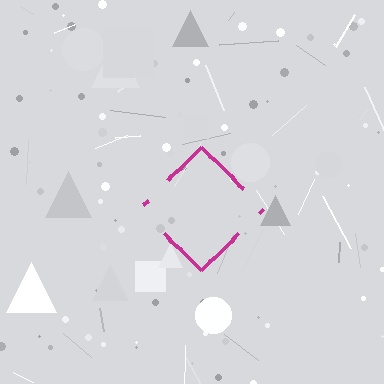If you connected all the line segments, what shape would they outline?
They would outline a diamond.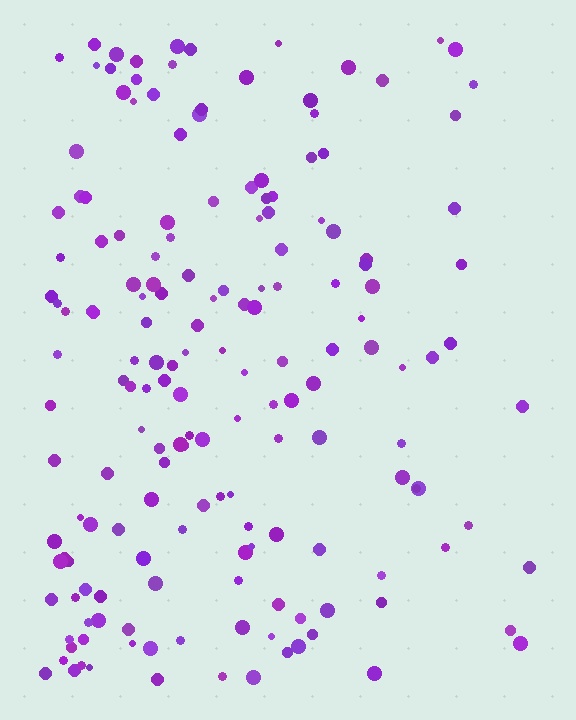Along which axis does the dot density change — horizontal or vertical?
Horizontal.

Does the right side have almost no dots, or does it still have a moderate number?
Still a moderate number, just noticeably fewer than the left.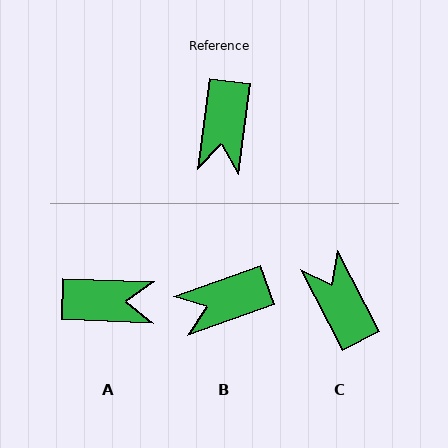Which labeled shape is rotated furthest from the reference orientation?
C, about 146 degrees away.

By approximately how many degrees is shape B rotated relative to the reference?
Approximately 63 degrees clockwise.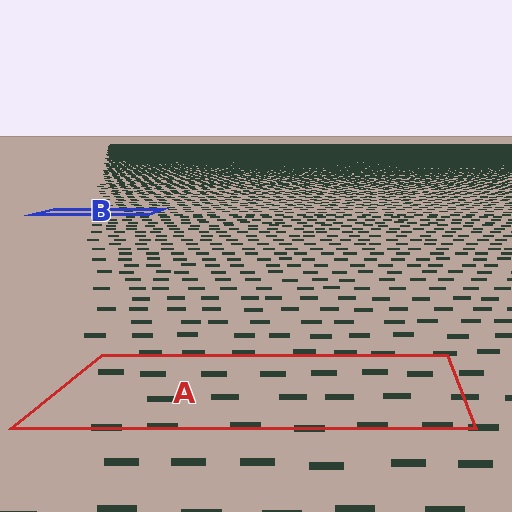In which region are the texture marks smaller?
The texture marks are smaller in region B, because it is farther away.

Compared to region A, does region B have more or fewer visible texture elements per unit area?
Region B has more texture elements per unit area — they are packed more densely because it is farther away.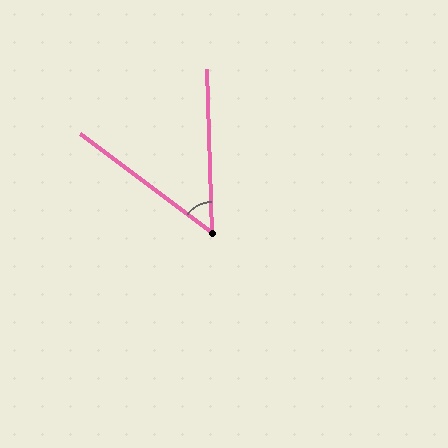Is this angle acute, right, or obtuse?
It is acute.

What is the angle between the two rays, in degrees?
Approximately 51 degrees.